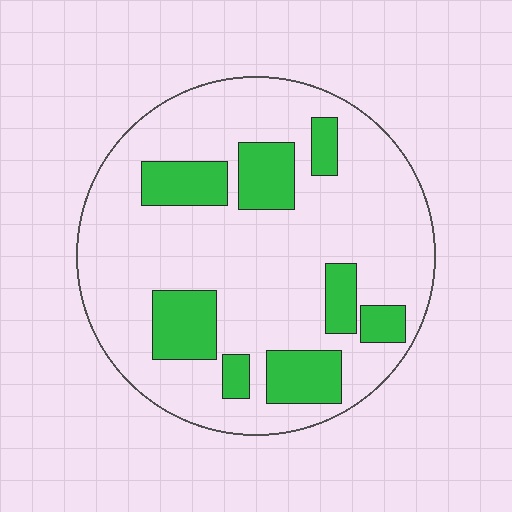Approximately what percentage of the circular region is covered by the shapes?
Approximately 25%.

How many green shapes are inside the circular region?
8.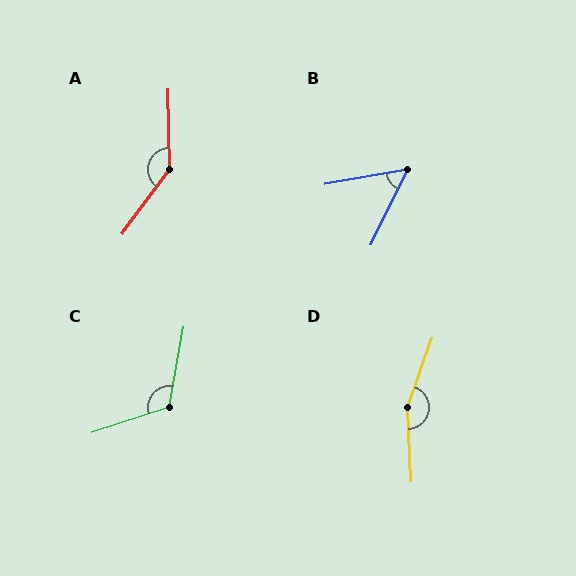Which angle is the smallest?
B, at approximately 54 degrees.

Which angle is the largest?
D, at approximately 158 degrees.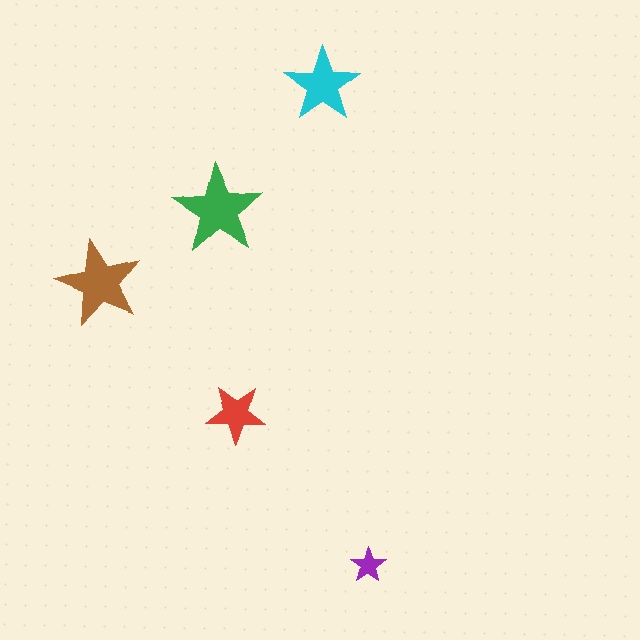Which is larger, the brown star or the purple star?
The brown one.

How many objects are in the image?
There are 5 objects in the image.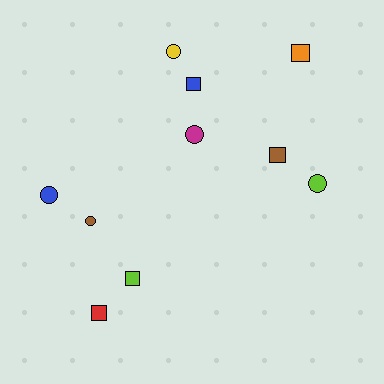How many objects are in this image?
There are 10 objects.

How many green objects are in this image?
There are no green objects.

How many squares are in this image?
There are 5 squares.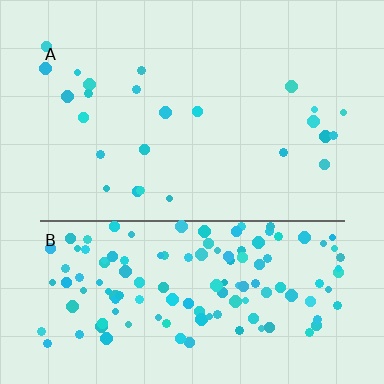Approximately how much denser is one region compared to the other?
Approximately 5.6× — region B over region A.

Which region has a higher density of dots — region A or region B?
B (the bottom).